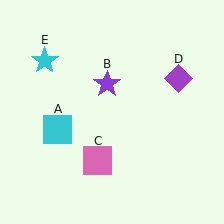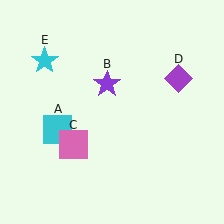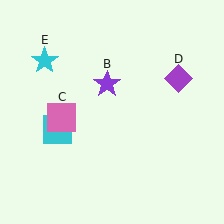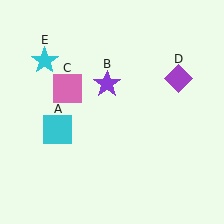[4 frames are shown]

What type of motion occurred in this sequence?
The pink square (object C) rotated clockwise around the center of the scene.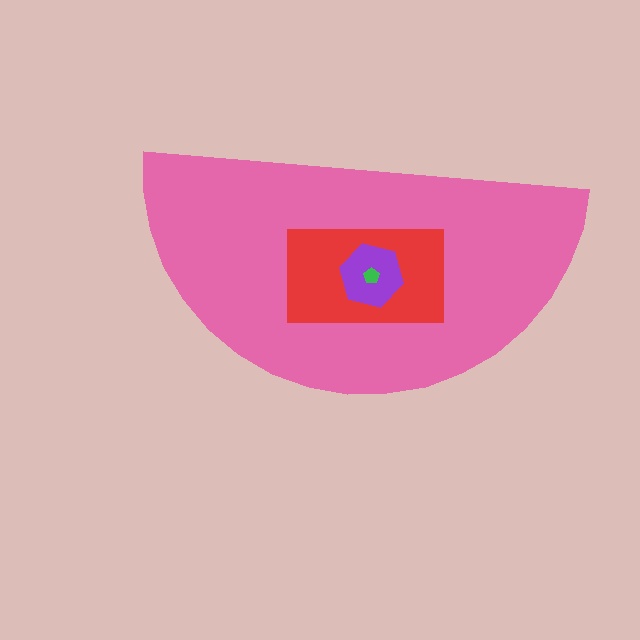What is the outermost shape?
The pink semicircle.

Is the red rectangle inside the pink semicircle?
Yes.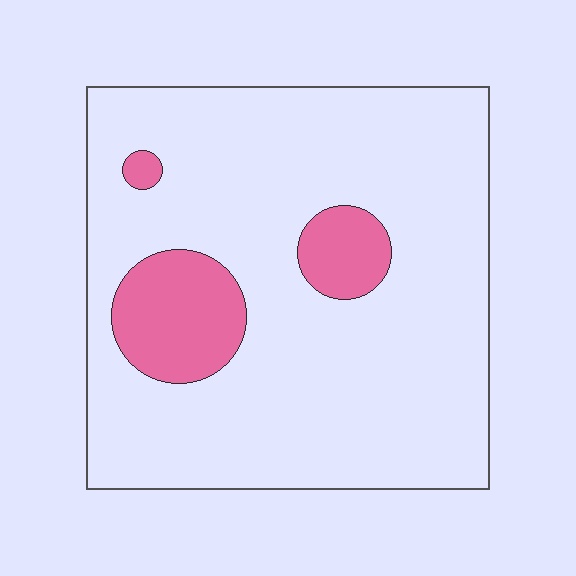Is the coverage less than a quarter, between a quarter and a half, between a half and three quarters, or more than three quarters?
Less than a quarter.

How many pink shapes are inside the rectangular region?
3.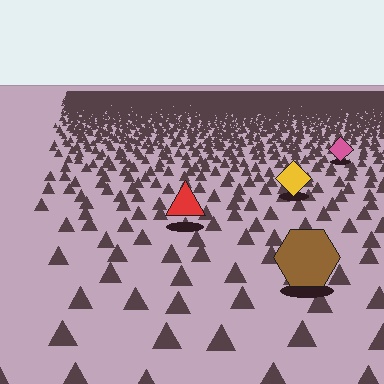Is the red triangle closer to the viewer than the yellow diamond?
Yes. The red triangle is closer — you can tell from the texture gradient: the ground texture is coarser near it.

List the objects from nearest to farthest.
From nearest to farthest: the brown hexagon, the red triangle, the yellow diamond, the pink diamond.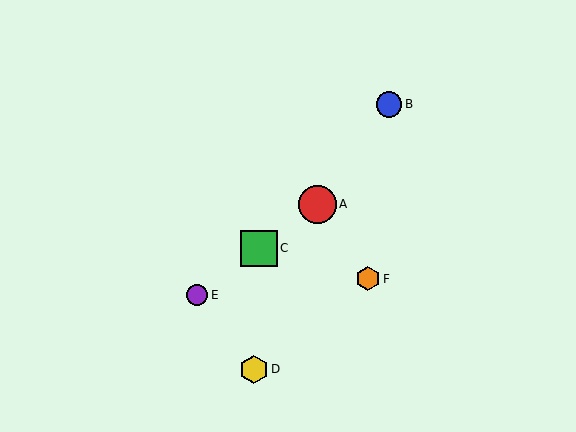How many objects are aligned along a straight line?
3 objects (A, C, E) are aligned along a straight line.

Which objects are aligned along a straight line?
Objects A, C, E are aligned along a straight line.